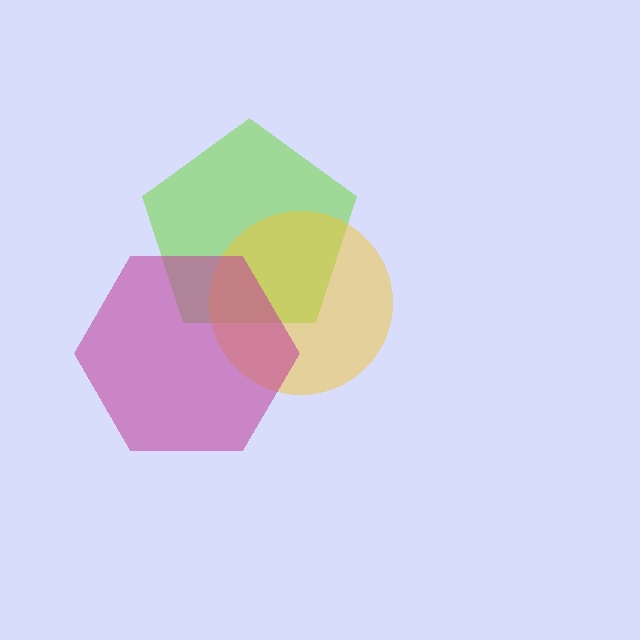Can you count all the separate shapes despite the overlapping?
Yes, there are 3 separate shapes.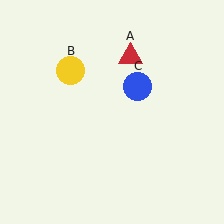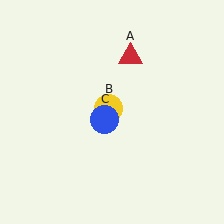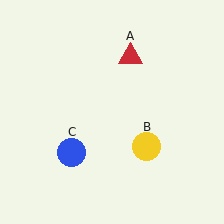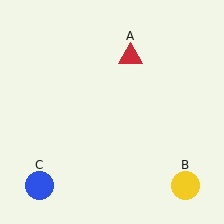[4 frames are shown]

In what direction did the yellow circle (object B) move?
The yellow circle (object B) moved down and to the right.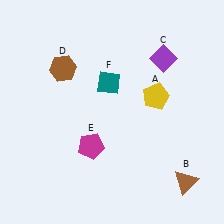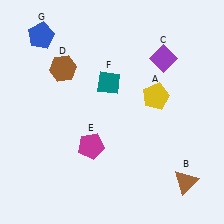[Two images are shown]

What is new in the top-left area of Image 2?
A blue pentagon (G) was added in the top-left area of Image 2.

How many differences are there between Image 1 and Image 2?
There is 1 difference between the two images.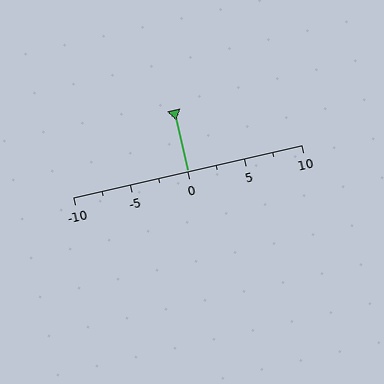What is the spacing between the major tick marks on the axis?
The major ticks are spaced 5 apart.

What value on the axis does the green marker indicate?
The marker indicates approximately 0.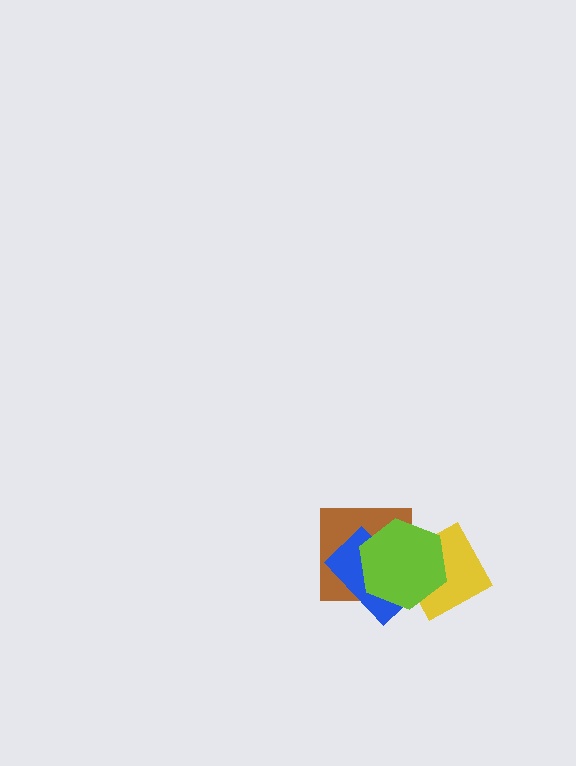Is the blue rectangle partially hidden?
Yes, it is partially covered by another shape.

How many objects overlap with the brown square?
2 objects overlap with the brown square.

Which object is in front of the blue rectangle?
The lime hexagon is in front of the blue rectangle.